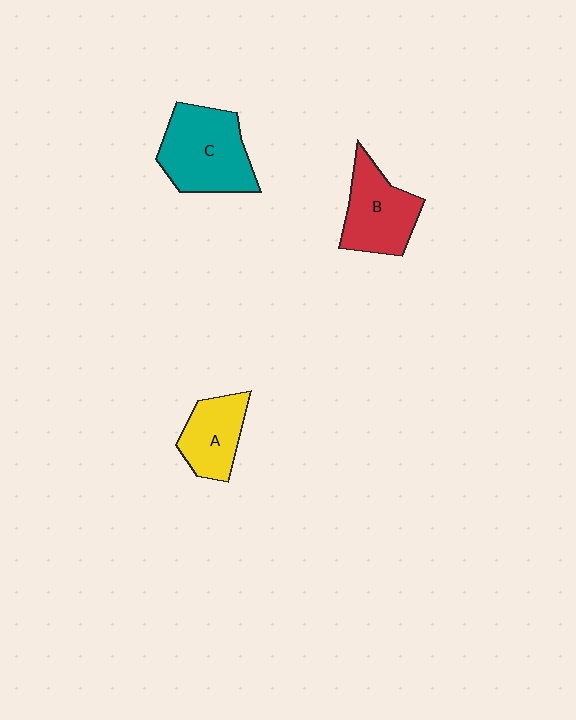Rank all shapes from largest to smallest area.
From largest to smallest: C (teal), B (red), A (yellow).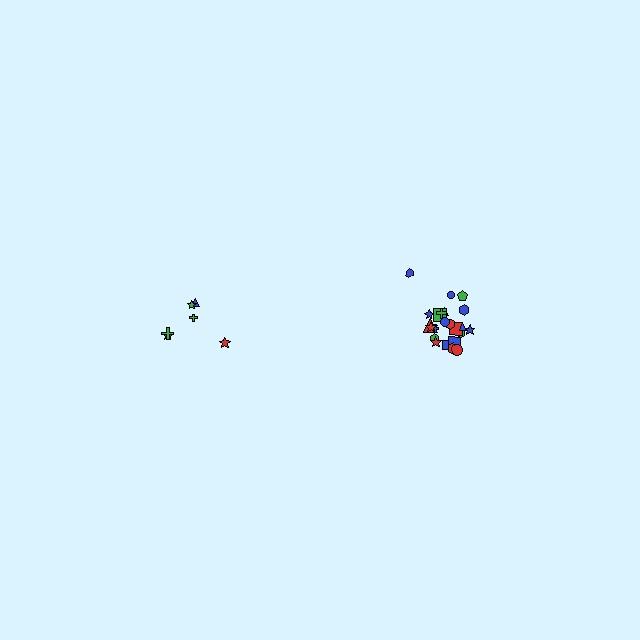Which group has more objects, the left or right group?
The right group.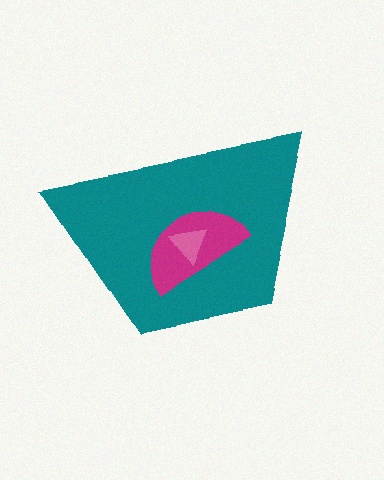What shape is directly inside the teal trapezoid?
The magenta semicircle.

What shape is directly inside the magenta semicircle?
The pink triangle.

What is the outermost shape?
The teal trapezoid.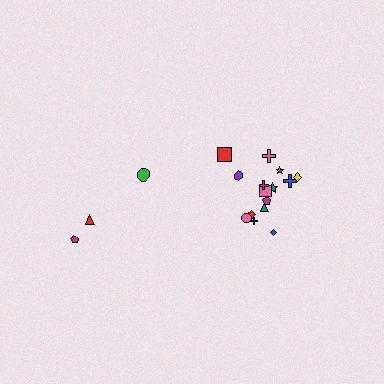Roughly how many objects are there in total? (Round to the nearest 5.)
Roughly 20 objects in total.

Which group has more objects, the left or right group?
The right group.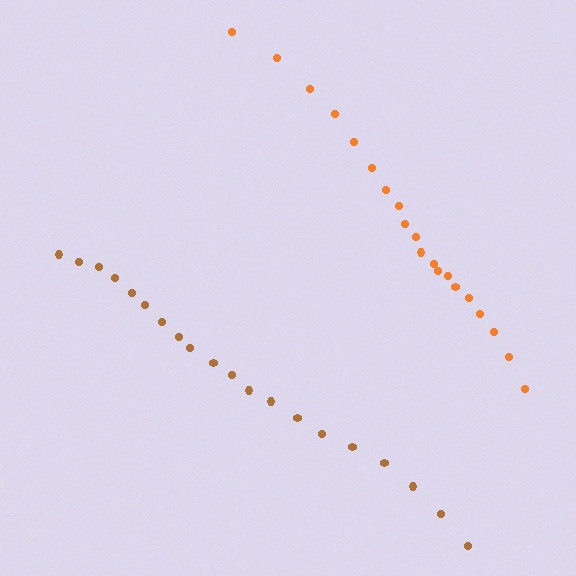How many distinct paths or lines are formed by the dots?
There are 2 distinct paths.